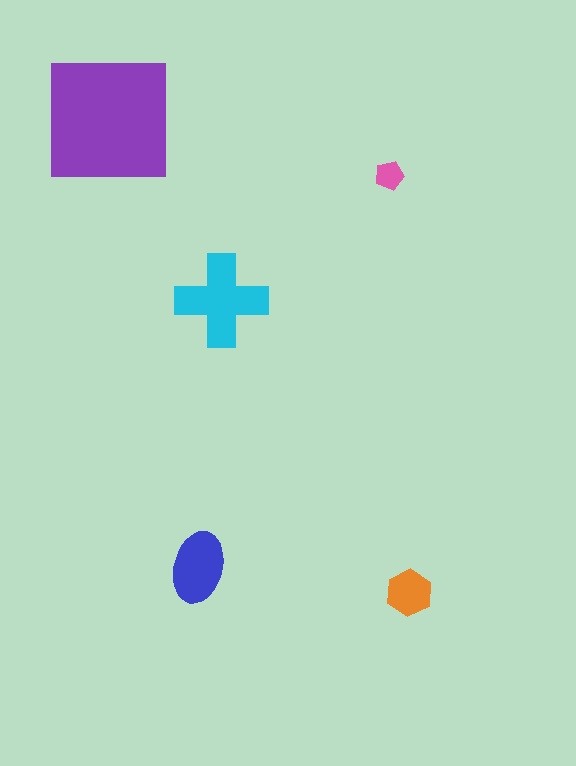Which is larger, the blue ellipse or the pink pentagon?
The blue ellipse.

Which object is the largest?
The purple square.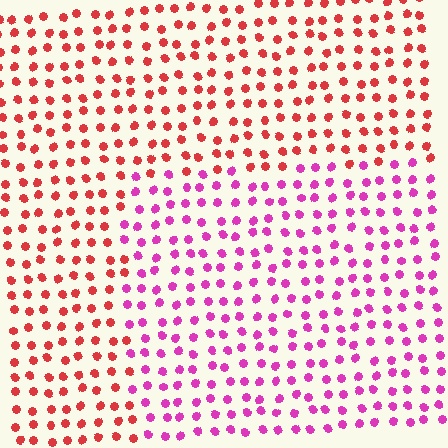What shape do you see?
I see a rectangle.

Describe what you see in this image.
The image is filled with small red elements in a uniform arrangement. A rectangle-shaped region is visible where the elements are tinted to a slightly different hue, forming a subtle color boundary.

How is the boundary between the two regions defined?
The boundary is defined purely by a slight shift in hue (about 45 degrees). Spacing, size, and orientation are identical on both sides.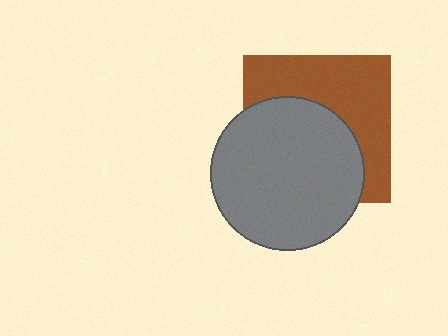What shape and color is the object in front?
The object in front is a gray circle.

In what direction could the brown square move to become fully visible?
The brown square could move toward the upper-right. That would shift it out from behind the gray circle entirely.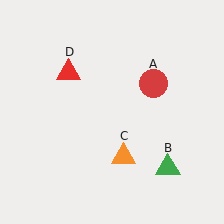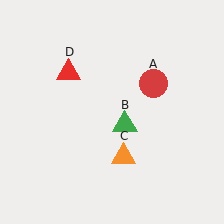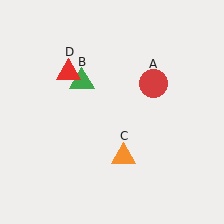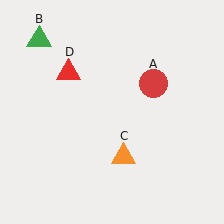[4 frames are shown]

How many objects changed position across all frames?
1 object changed position: green triangle (object B).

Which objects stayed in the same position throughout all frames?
Red circle (object A) and orange triangle (object C) and red triangle (object D) remained stationary.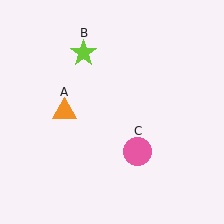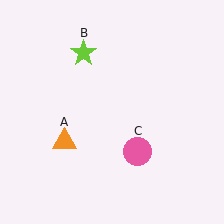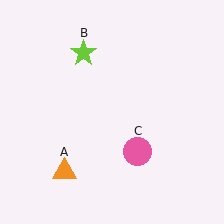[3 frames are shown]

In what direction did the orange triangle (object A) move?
The orange triangle (object A) moved down.